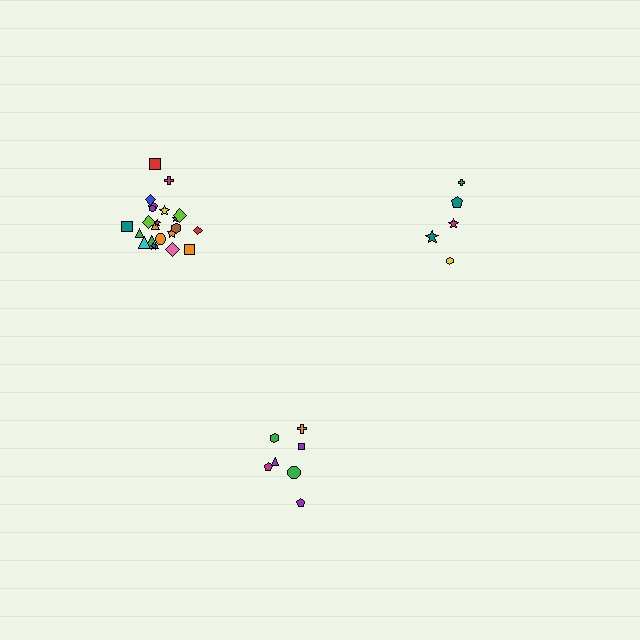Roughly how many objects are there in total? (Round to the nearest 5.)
Roughly 35 objects in total.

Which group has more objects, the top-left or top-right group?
The top-left group.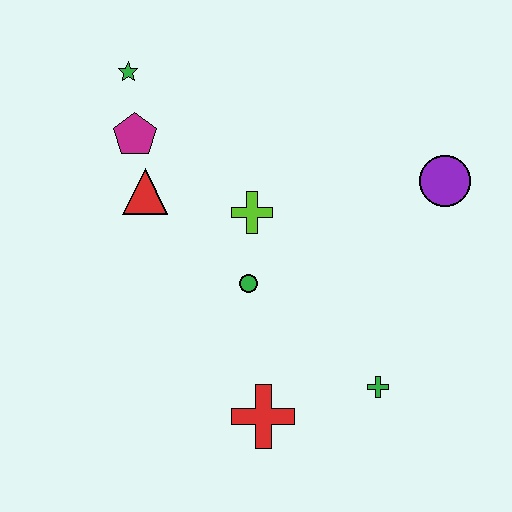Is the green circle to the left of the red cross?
Yes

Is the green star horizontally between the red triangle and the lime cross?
No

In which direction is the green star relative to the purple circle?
The green star is to the left of the purple circle.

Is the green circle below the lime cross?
Yes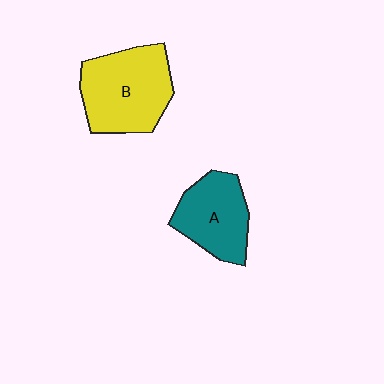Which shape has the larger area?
Shape B (yellow).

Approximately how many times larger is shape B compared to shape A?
Approximately 1.3 times.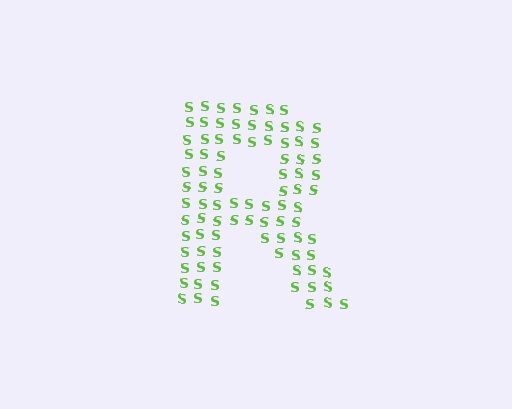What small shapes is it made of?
It is made of small letter S's.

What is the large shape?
The large shape is the letter R.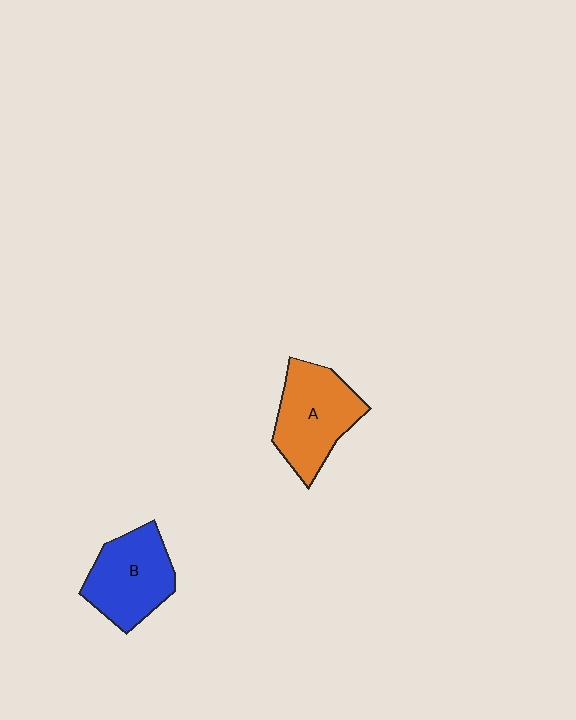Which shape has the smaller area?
Shape B (blue).